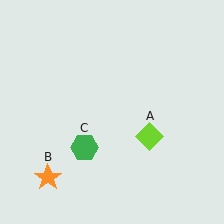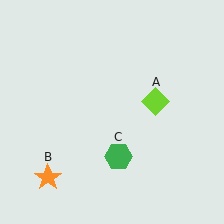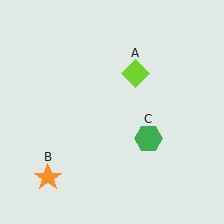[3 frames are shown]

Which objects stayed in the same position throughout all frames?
Orange star (object B) remained stationary.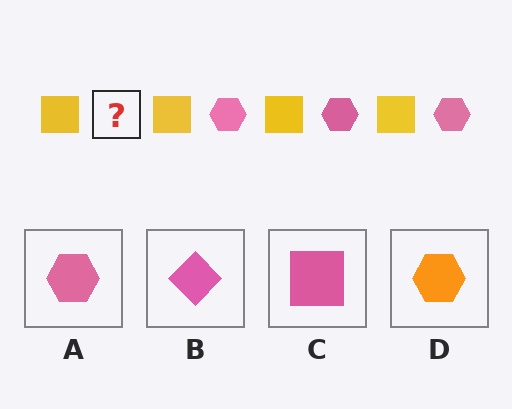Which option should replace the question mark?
Option A.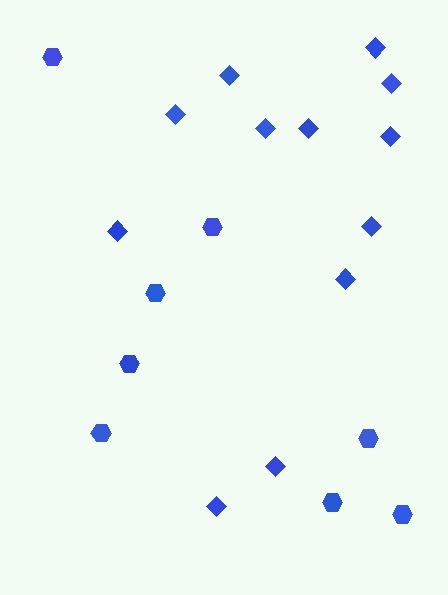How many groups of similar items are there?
There are 2 groups: one group of hexagons (8) and one group of diamonds (12).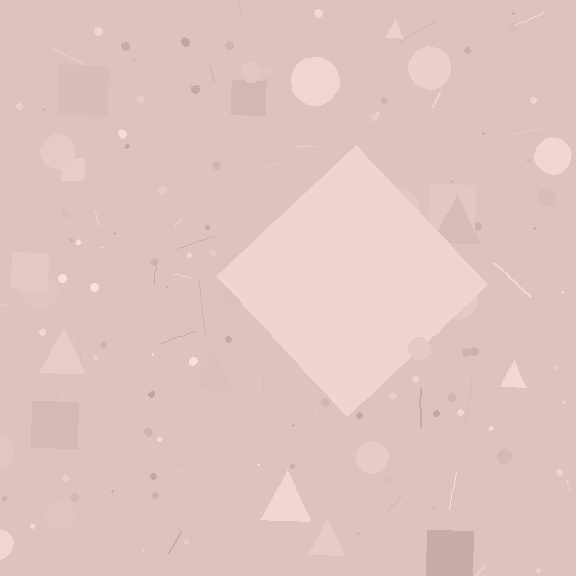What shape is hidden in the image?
A diamond is hidden in the image.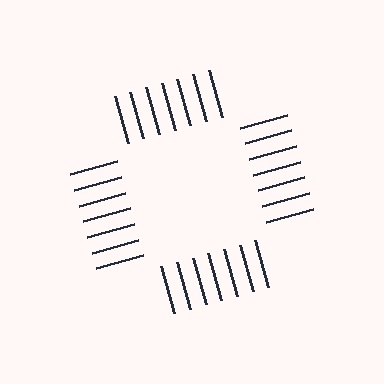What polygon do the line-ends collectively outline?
An illusory square — the line segments terminate on its edges but no continuous stroke is drawn.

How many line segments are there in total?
28 — 7 along each of the 4 edges.